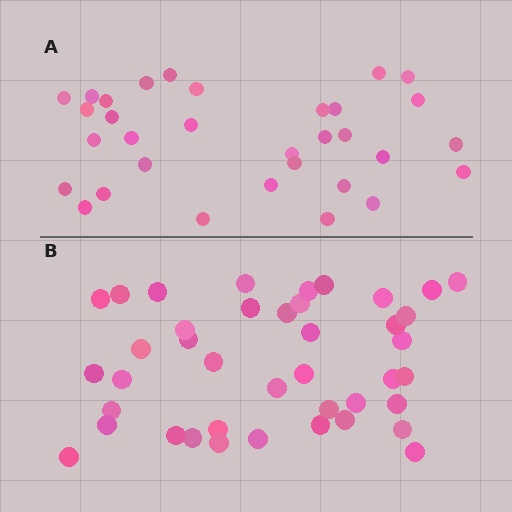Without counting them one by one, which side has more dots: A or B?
Region B (the bottom region) has more dots.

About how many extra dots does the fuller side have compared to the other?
Region B has roughly 8 or so more dots than region A.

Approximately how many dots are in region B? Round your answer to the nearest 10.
About 40 dots. (The exact count is 41, which rounds to 40.)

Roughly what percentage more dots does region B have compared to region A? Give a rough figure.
About 30% more.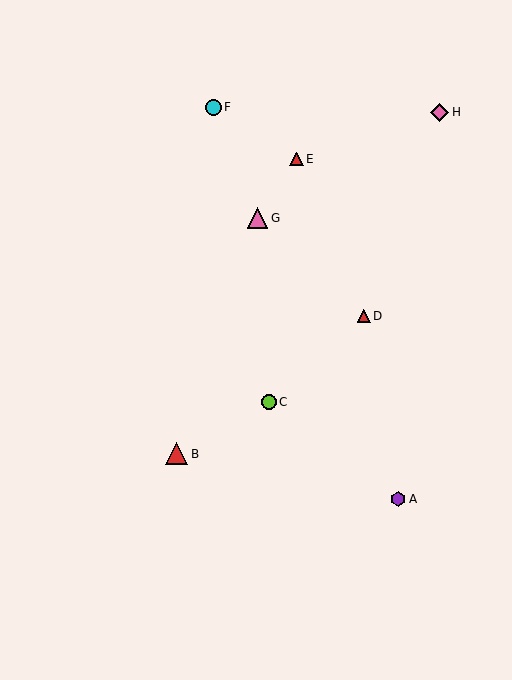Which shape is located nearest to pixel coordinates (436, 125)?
The pink diamond (labeled H) at (440, 112) is nearest to that location.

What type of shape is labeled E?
Shape E is a red triangle.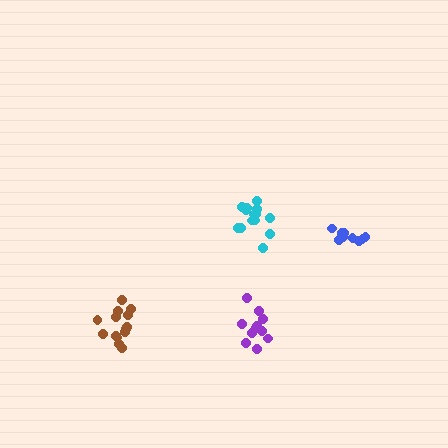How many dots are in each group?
Group 1: 9 dots, Group 2: 11 dots, Group 3: 14 dots, Group 4: 15 dots (49 total).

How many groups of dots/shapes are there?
There are 4 groups.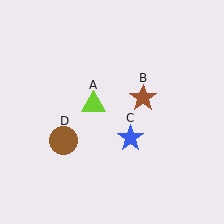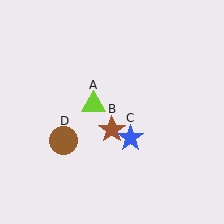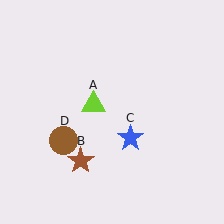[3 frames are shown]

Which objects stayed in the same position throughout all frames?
Lime triangle (object A) and blue star (object C) and brown circle (object D) remained stationary.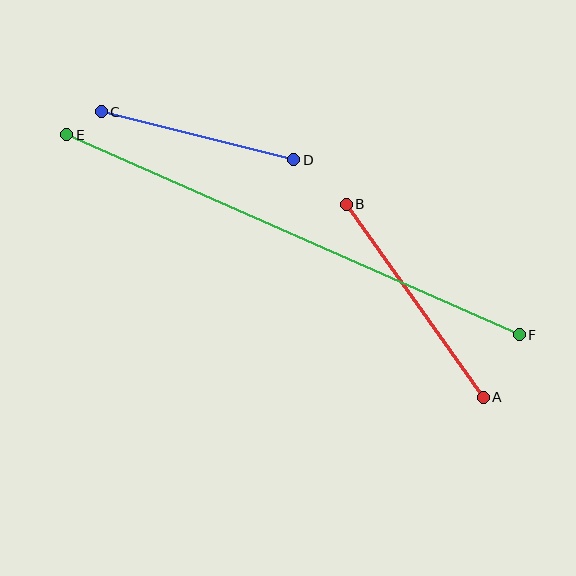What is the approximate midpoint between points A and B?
The midpoint is at approximately (415, 301) pixels.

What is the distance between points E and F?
The distance is approximately 494 pixels.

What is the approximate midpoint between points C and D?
The midpoint is at approximately (198, 136) pixels.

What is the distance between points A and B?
The distance is approximately 237 pixels.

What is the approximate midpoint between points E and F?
The midpoint is at approximately (293, 235) pixels.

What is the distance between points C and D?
The distance is approximately 198 pixels.